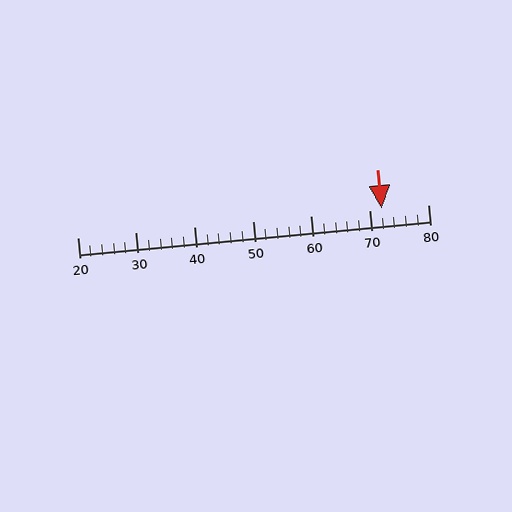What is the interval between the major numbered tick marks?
The major tick marks are spaced 10 units apart.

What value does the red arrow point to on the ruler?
The red arrow points to approximately 72.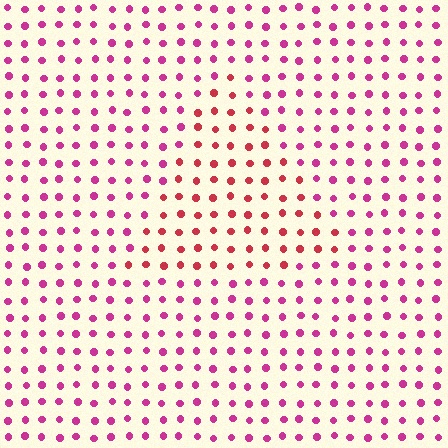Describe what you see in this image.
The image is filled with small magenta elements in a uniform arrangement. A triangle-shaped region is visible where the elements are tinted to a slightly different hue, forming a subtle color boundary.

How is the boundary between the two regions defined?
The boundary is defined purely by a slight shift in hue (about 31 degrees). Spacing, size, and orientation are identical on both sides.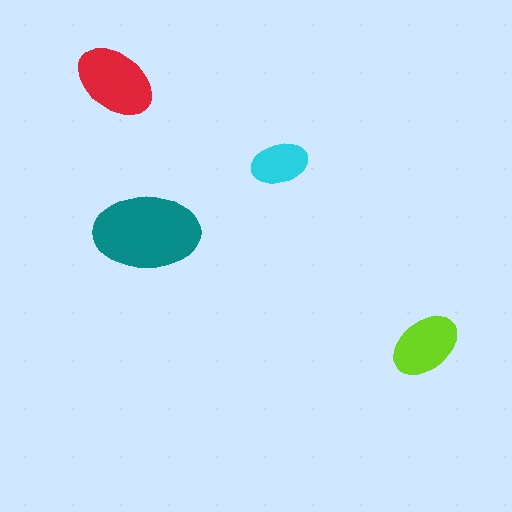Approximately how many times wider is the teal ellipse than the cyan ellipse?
About 2 times wider.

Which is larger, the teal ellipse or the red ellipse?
The teal one.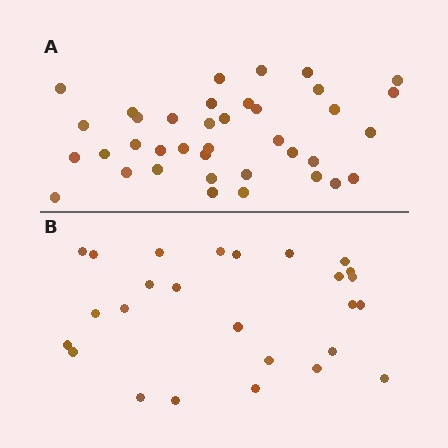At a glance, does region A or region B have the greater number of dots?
Region A (the top region) has more dots.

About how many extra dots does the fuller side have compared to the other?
Region A has roughly 12 or so more dots than region B.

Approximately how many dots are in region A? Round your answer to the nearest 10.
About 40 dots. (The exact count is 38, which rounds to 40.)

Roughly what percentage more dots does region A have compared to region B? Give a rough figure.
About 45% more.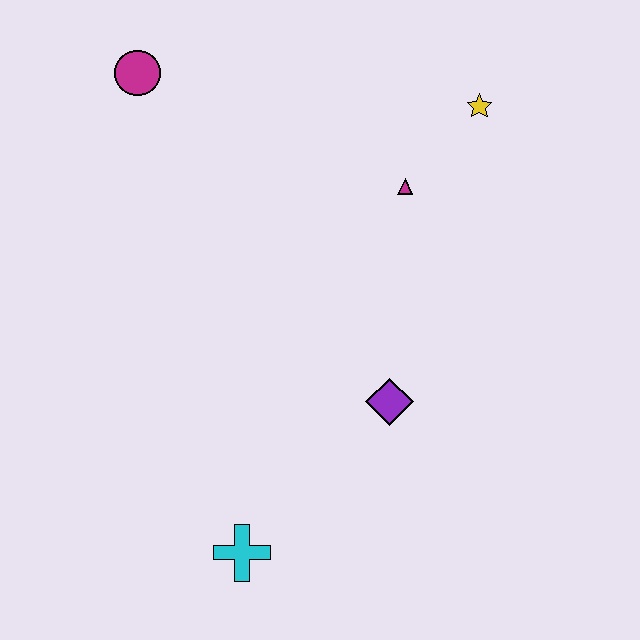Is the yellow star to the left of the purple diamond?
No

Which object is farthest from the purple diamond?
The magenta circle is farthest from the purple diamond.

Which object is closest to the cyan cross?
The purple diamond is closest to the cyan cross.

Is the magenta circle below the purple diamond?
No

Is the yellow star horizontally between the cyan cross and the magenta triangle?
No